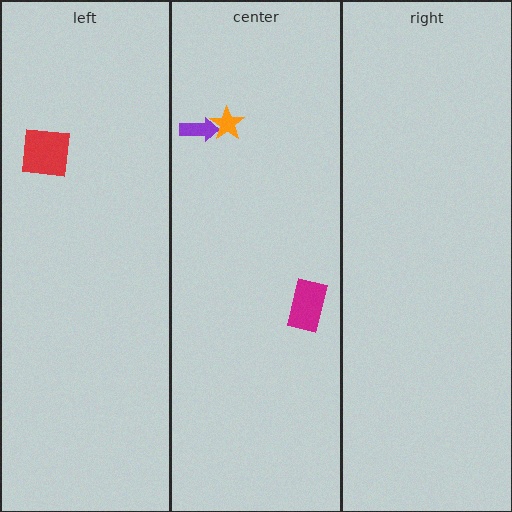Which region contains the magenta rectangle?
The center region.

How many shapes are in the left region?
1.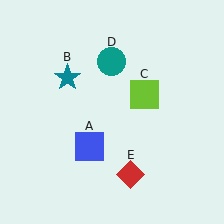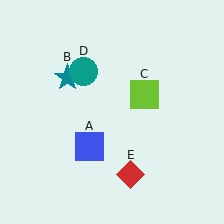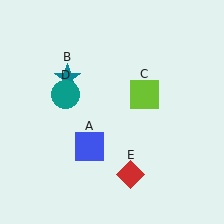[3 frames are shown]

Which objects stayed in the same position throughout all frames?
Blue square (object A) and teal star (object B) and lime square (object C) and red diamond (object E) remained stationary.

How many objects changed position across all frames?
1 object changed position: teal circle (object D).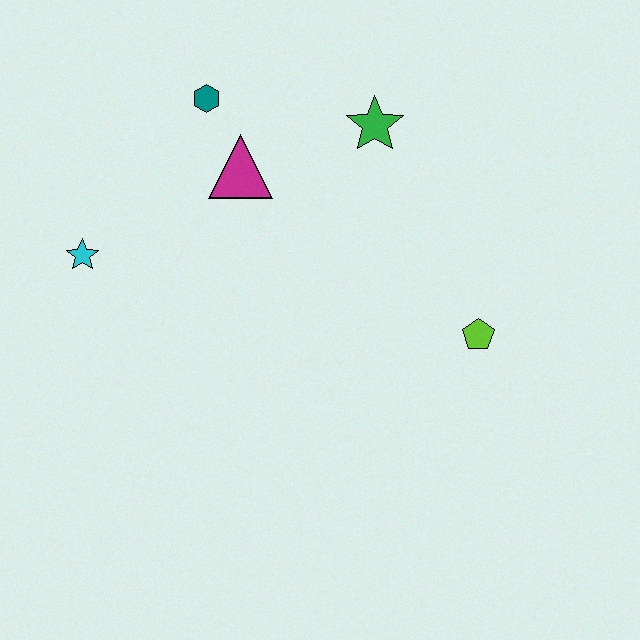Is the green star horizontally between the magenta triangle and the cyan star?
No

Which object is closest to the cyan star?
The magenta triangle is closest to the cyan star.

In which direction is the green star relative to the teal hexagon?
The green star is to the right of the teal hexagon.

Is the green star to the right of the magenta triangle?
Yes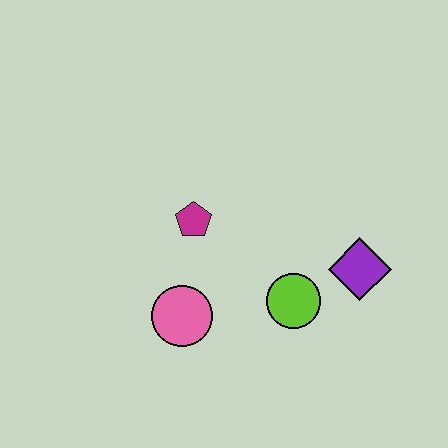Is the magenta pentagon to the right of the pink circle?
Yes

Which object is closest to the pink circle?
The magenta pentagon is closest to the pink circle.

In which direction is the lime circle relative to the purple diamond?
The lime circle is to the left of the purple diamond.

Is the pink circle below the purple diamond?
Yes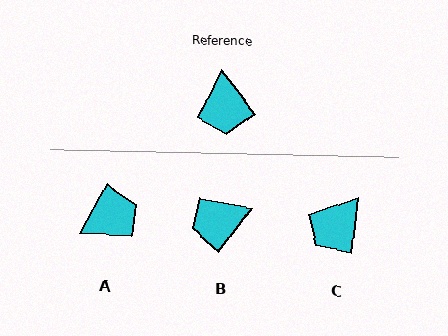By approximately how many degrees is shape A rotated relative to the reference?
Approximately 113 degrees counter-clockwise.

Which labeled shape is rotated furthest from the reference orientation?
A, about 113 degrees away.